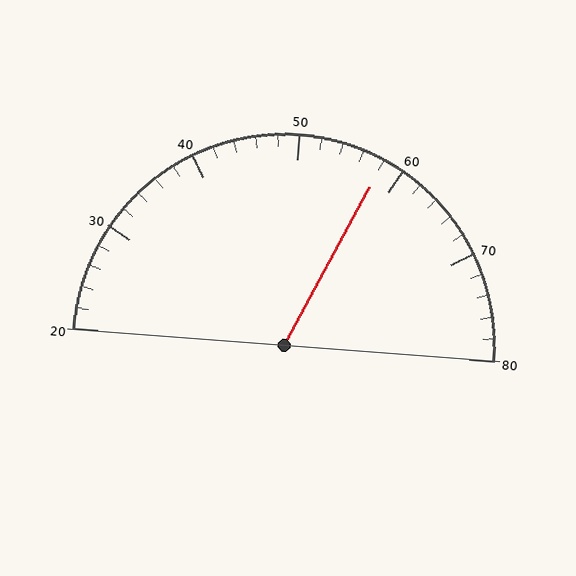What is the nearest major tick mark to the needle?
The nearest major tick mark is 60.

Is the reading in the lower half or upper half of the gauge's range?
The reading is in the upper half of the range (20 to 80).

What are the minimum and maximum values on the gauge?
The gauge ranges from 20 to 80.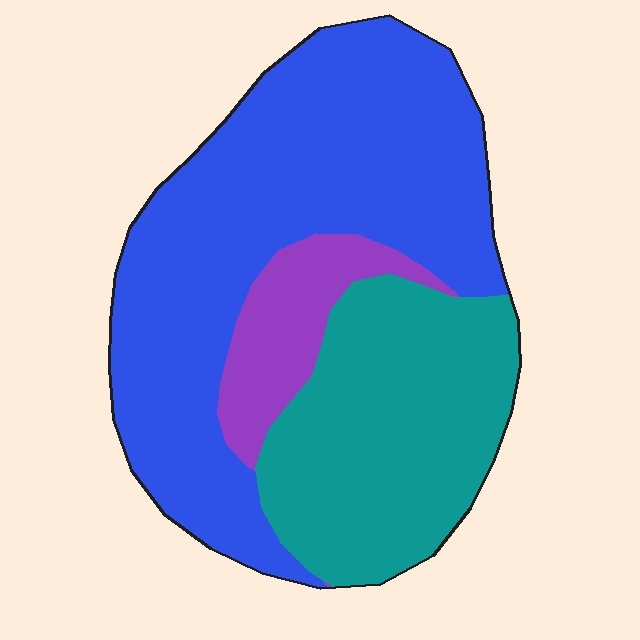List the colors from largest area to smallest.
From largest to smallest: blue, teal, purple.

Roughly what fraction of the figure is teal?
Teal takes up about one third (1/3) of the figure.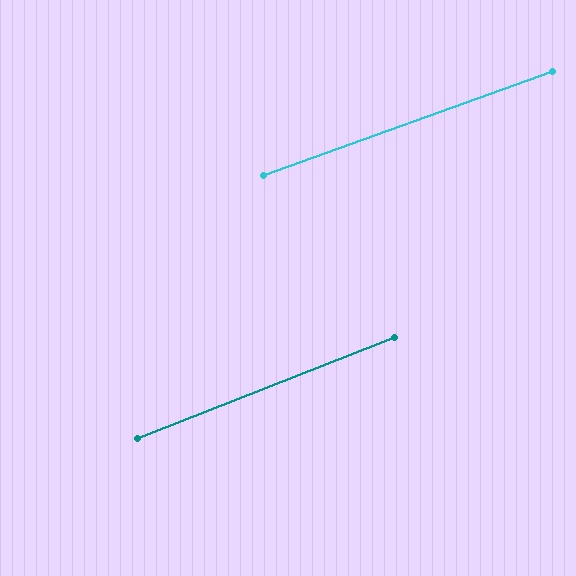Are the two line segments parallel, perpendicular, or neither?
Parallel — their directions differ by only 1.6°.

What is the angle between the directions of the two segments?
Approximately 2 degrees.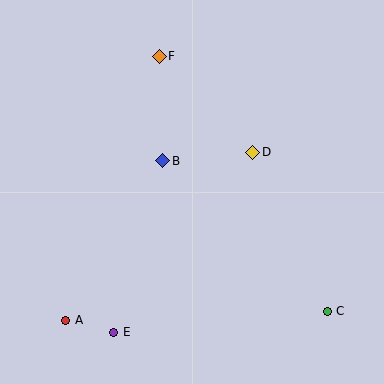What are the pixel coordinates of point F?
Point F is at (159, 56).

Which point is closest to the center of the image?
Point B at (163, 161) is closest to the center.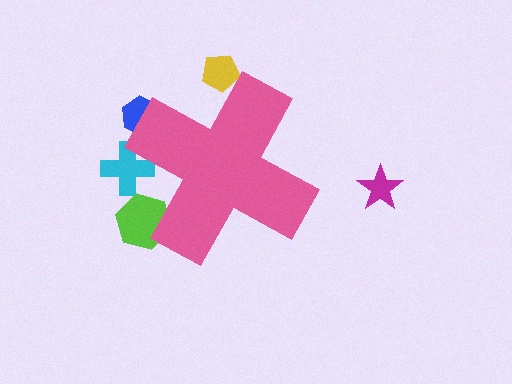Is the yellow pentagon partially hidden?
Yes, the yellow pentagon is partially hidden behind the pink cross.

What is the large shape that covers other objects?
A pink cross.